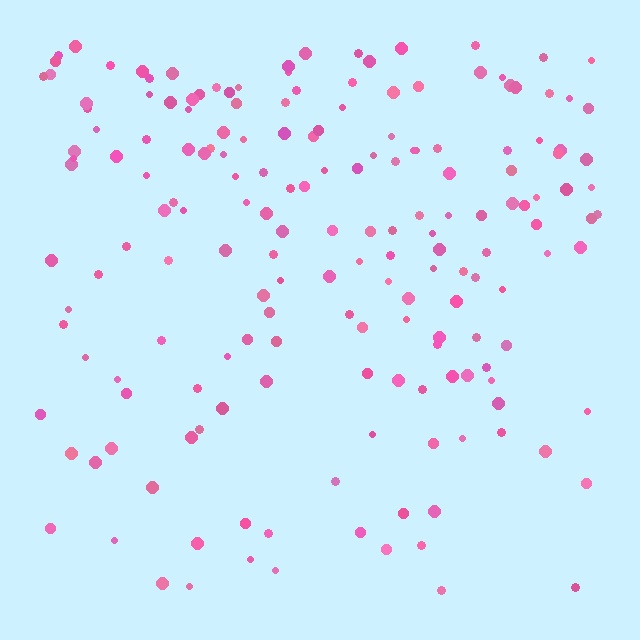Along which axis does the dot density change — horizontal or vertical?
Vertical.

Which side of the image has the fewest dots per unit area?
The bottom.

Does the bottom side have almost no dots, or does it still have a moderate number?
Still a moderate number, just noticeably fewer than the top.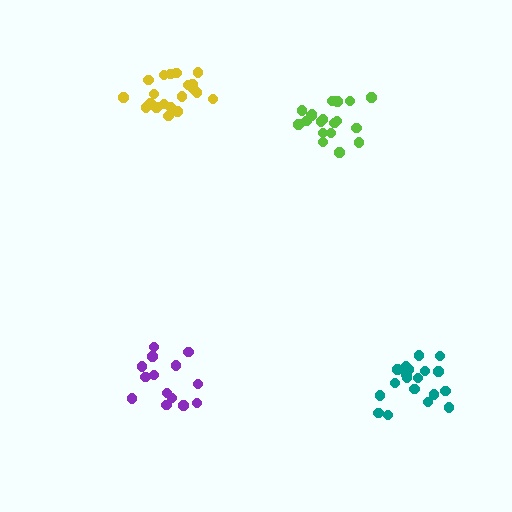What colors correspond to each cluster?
The clusters are colored: yellow, purple, lime, teal.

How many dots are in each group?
Group 1: 20 dots, Group 2: 14 dots, Group 3: 19 dots, Group 4: 19 dots (72 total).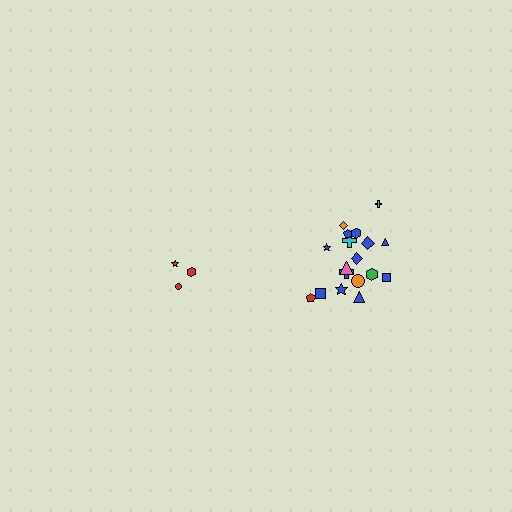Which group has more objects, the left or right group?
The right group.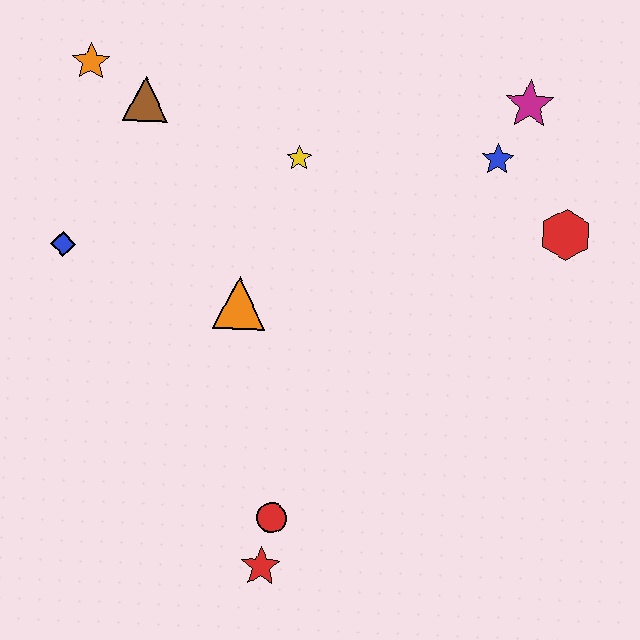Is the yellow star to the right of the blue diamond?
Yes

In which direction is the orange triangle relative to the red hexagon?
The orange triangle is to the left of the red hexagon.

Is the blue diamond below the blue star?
Yes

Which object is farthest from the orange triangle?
The magenta star is farthest from the orange triangle.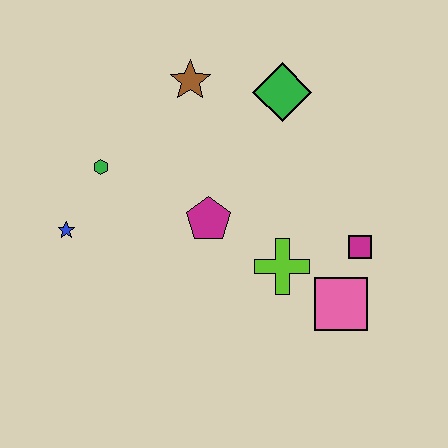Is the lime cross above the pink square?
Yes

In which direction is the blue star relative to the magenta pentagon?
The blue star is to the left of the magenta pentagon.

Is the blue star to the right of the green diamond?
No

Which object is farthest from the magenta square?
The blue star is farthest from the magenta square.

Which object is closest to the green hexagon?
The blue star is closest to the green hexagon.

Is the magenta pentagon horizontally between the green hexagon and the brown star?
No